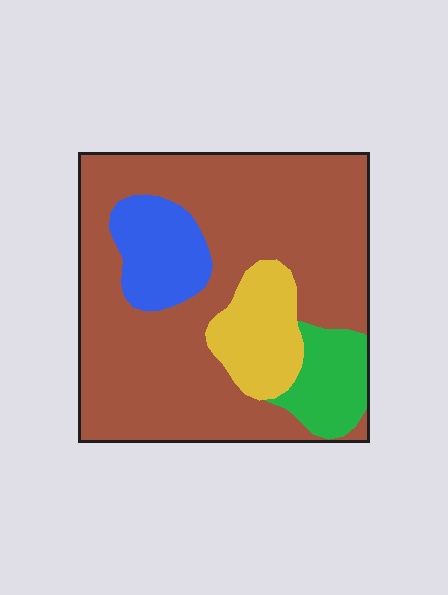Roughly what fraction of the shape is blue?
Blue covers roughly 10% of the shape.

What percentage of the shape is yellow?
Yellow takes up about one eighth (1/8) of the shape.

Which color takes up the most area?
Brown, at roughly 70%.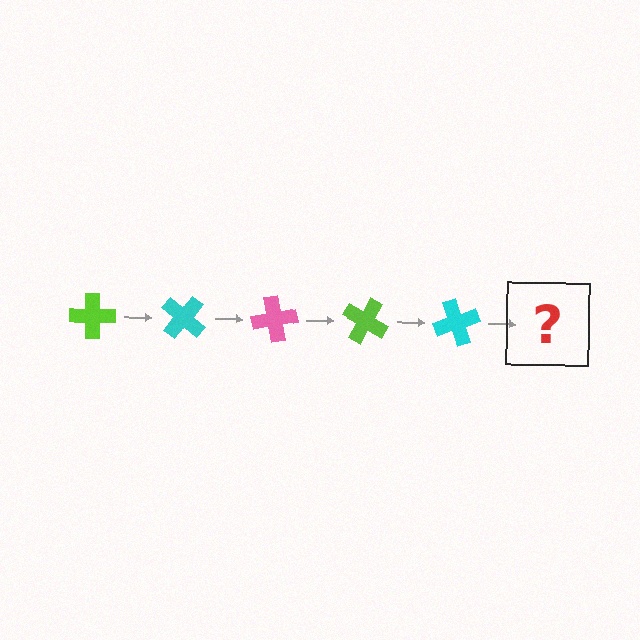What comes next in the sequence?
The next element should be a pink cross, rotated 200 degrees from the start.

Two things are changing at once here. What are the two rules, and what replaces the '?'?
The two rules are that it rotates 40 degrees each step and the color cycles through lime, cyan, and pink. The '?' should be a pink cross, rotated 200 degrees from the start.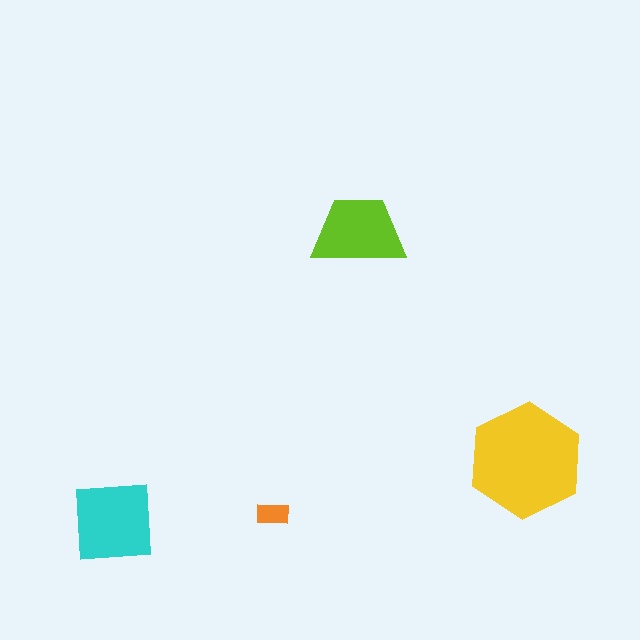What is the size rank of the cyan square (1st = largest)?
2nd.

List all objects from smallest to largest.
The orange rectangle, the lime trapezoid, the cyan square, the yellow hexagon.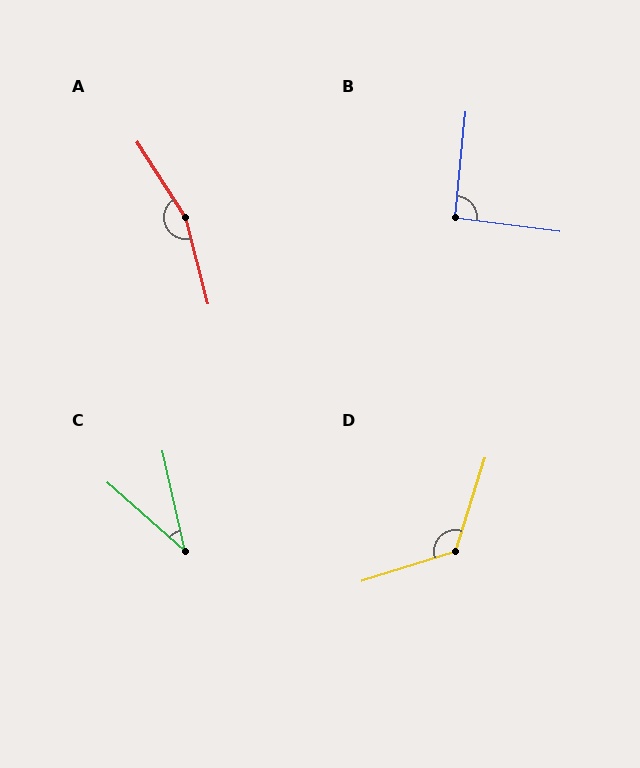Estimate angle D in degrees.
Approximately 126 degrees.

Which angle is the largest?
A, at approximately 162 degrees.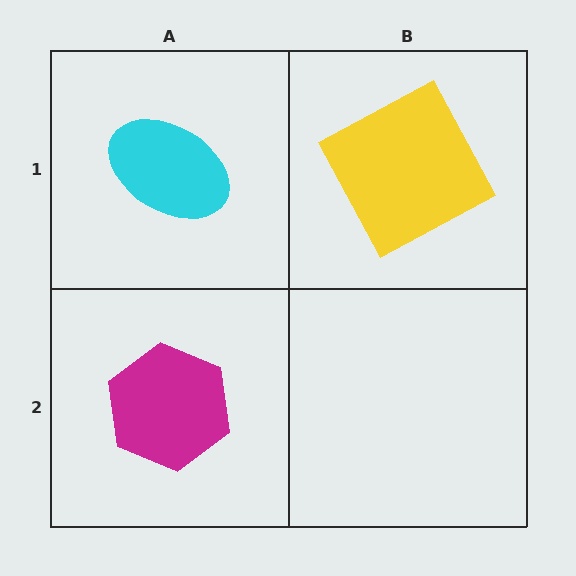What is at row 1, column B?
A yellow square.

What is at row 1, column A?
A cyan ellipse.